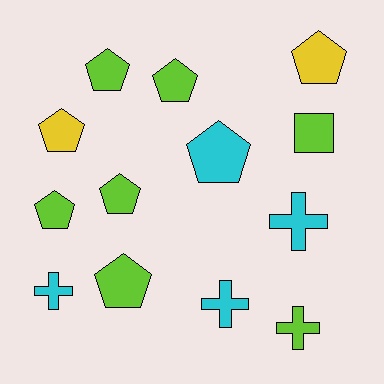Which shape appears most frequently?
Pentagon, with 8 objects.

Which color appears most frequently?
Lime, with 7 objects.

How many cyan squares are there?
There are no cyan squares.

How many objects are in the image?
There are 13 objects.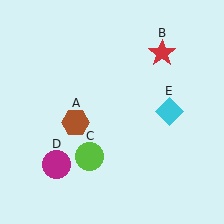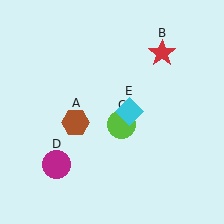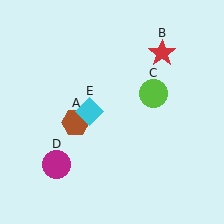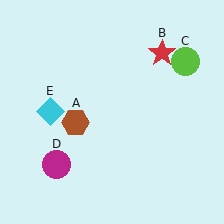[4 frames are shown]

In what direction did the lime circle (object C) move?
The lime circle (object C) moved up and to the right.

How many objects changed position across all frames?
2 objects changed position: lime circle (object C), cyan diamond (object E).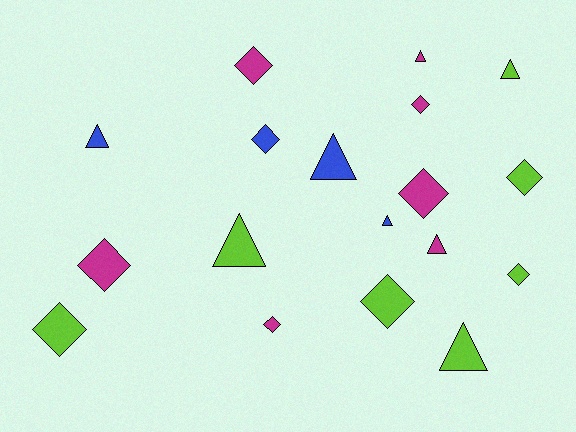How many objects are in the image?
There are 18 objects.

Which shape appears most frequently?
Diamond, with 10 objects.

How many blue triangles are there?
There are 3 blue triangles.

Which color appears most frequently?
Magenta, with 7 objects.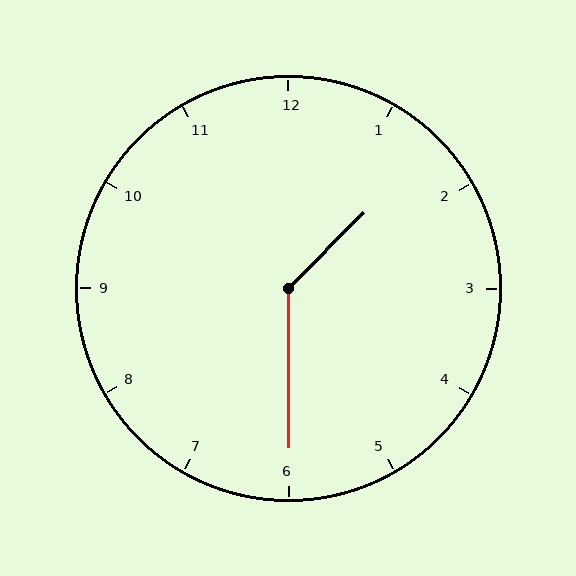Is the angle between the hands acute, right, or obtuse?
It is obtuse.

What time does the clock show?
1:30.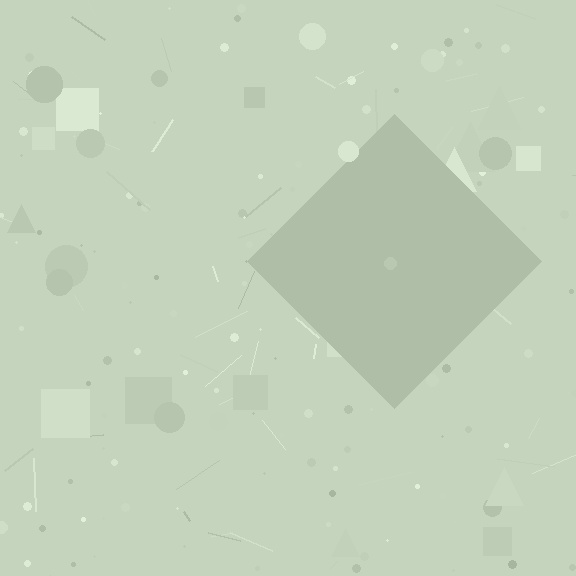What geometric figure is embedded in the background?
A diamond is embedded in the background.